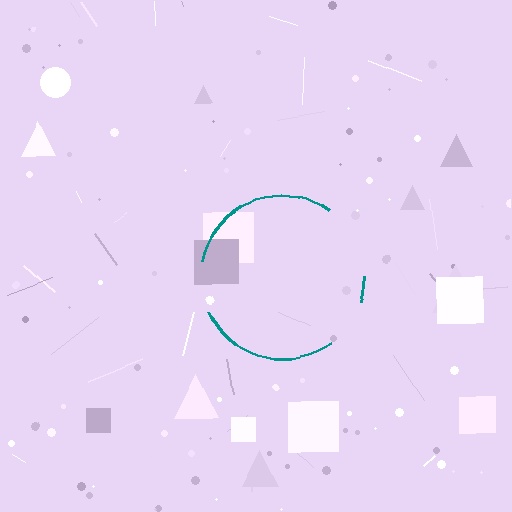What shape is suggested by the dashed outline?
The dashed outline suggests a circle.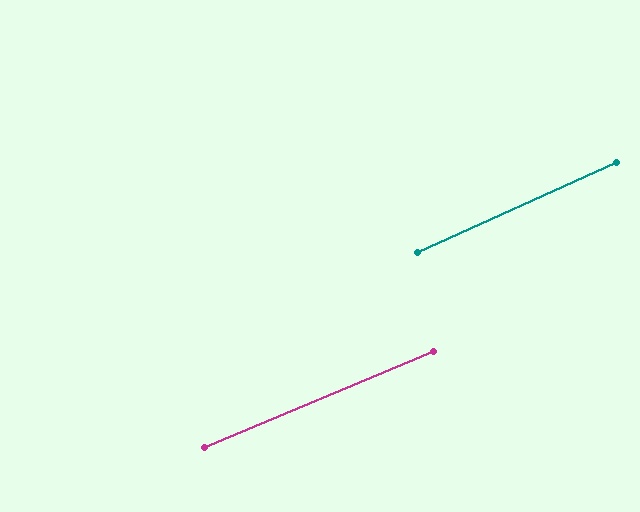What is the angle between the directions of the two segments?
Approximately 2 degrees.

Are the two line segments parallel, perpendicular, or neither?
Parallel — their directions differ by only 1.7°.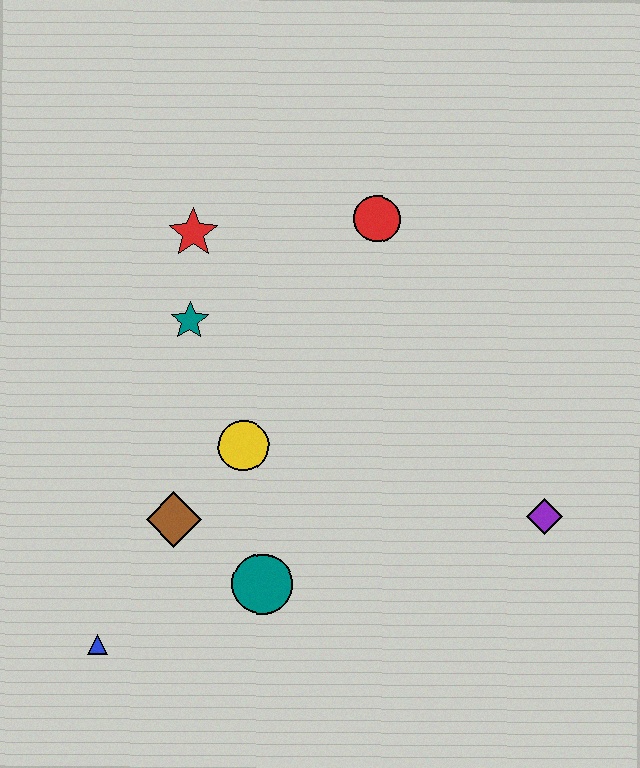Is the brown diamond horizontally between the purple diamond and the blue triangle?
Yes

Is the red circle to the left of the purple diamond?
Yes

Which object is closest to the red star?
The teal star is closest to the red star.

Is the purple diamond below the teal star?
Yes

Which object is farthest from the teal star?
The purple diamond is farthest from the teal star.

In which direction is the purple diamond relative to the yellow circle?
The purple diamond is to the right of the yellow circle.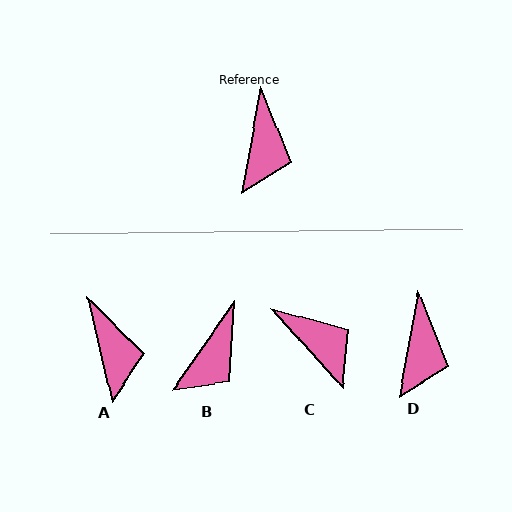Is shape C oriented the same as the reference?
No, it is off by about 52 degrees.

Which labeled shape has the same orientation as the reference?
D.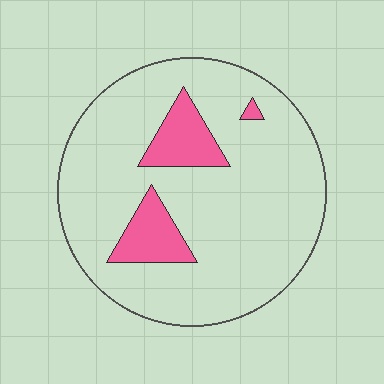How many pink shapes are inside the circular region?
3.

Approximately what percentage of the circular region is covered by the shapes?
Approximately 15%.